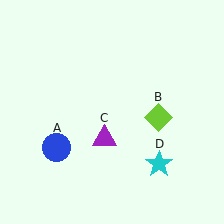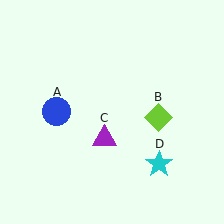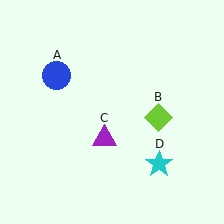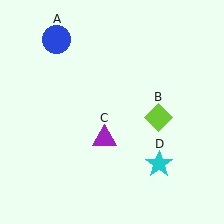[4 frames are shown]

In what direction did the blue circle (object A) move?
The blue circle (object A) moved up.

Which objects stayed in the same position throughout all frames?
Lime diamond (object B) and purple triangle (object C) and cyan star (object D) remained stationary.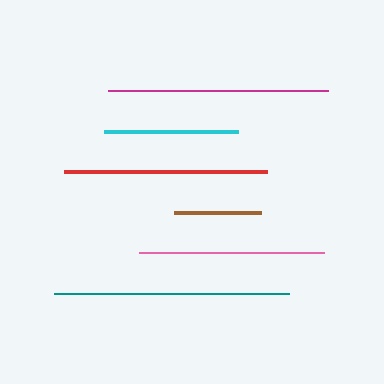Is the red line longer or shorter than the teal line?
The teal line is longer than the red line.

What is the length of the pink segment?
The pink segment is approximately 185 pixels long.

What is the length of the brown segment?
The brown segment is approximately 87 pixels long.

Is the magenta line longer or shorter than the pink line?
The magenta line is longer than the pink line.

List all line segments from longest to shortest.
From longest to shortest: teal, magenta, red, pink, cyan, brown.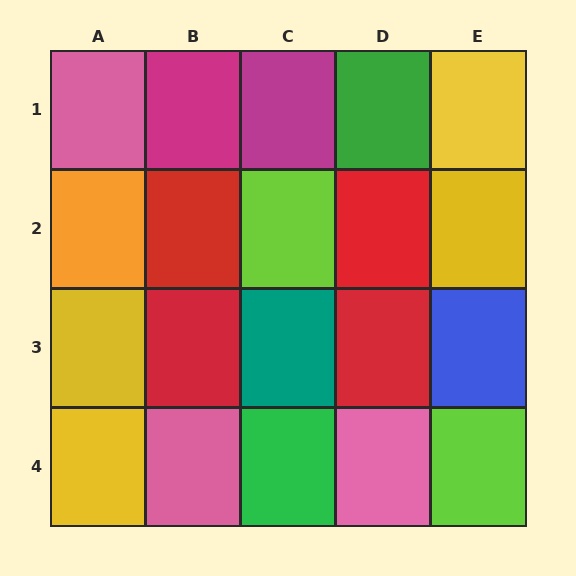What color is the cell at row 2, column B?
Red.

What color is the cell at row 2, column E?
Yellow.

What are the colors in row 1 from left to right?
Pink, magenta, magenta, green, yellow.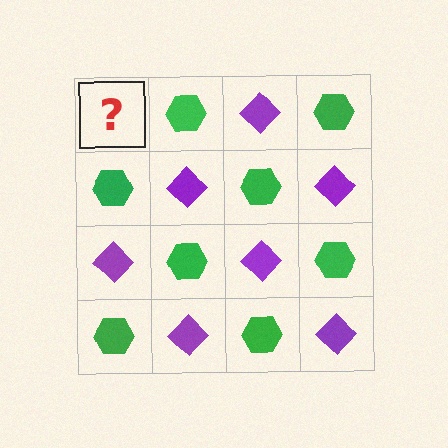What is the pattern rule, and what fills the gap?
The rule is that it alternates purple diamond and green hexagon in a checkerboard pattern. The gap should be filled with a purple diamond.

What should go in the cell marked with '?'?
The missing cell should contain a purple diamond.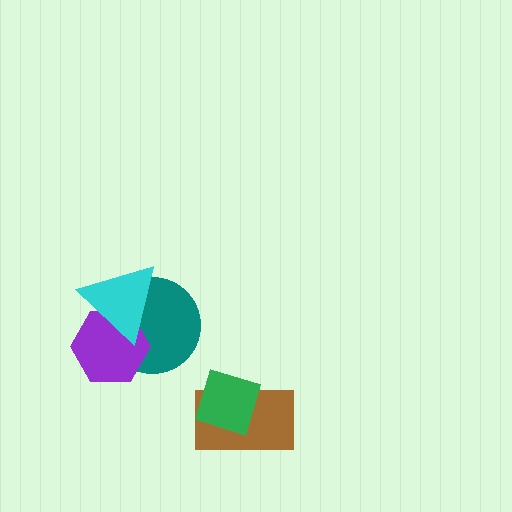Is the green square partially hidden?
No, no other shape covers it.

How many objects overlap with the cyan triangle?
2 objects overlap with the cyan triangle.